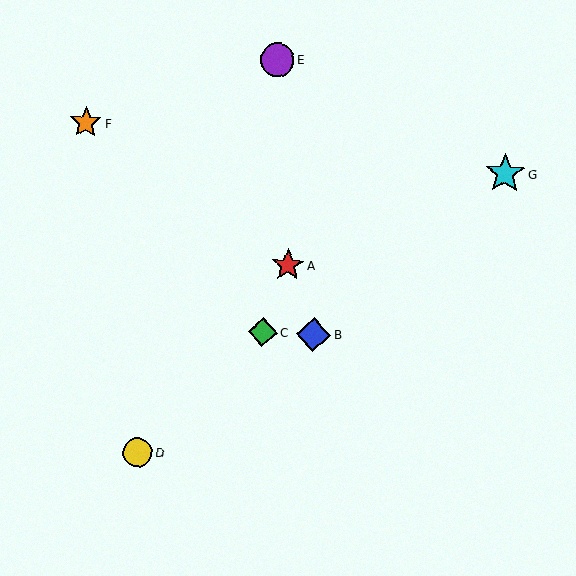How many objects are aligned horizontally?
2 objects (B, C) are aligned horizontally.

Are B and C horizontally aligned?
Yes, both are at y≈334.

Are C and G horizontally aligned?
No, C is at y≈332 and G is at y≈174.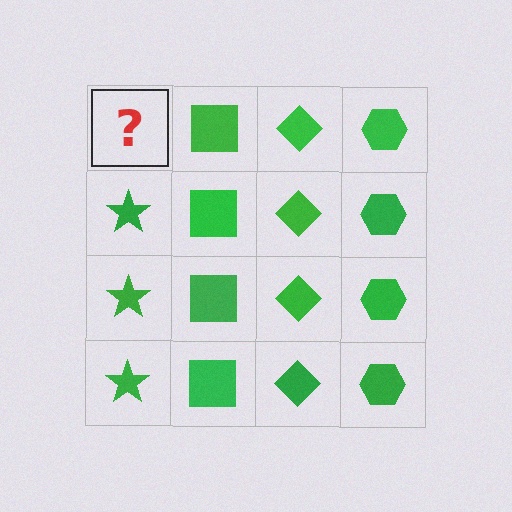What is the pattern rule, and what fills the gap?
The rule is that each column has a consistent shape. The gap should be filled with a green star.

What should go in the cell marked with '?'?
The missing cell should contain a green star.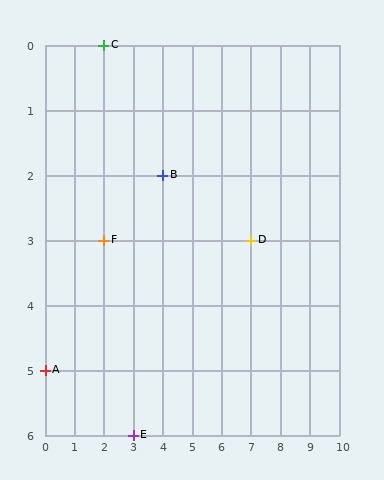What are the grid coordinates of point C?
Point C is at grid coordinates (2, 0).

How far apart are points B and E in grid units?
Points B and E are 1 column and 4 rows apart (about 4.1 grid units diagonally).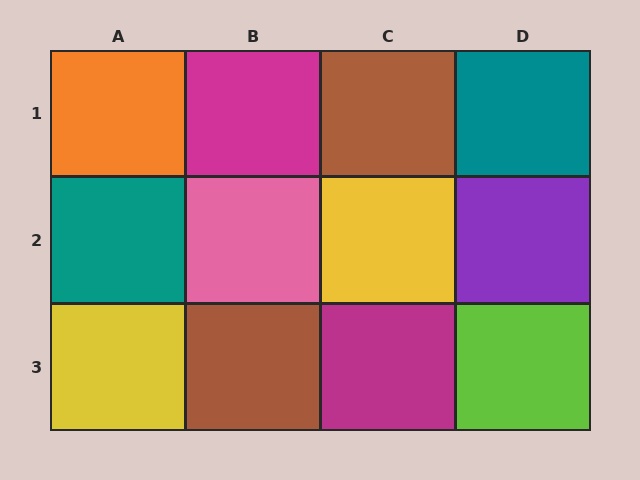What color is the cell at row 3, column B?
Brown.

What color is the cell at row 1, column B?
Magenta.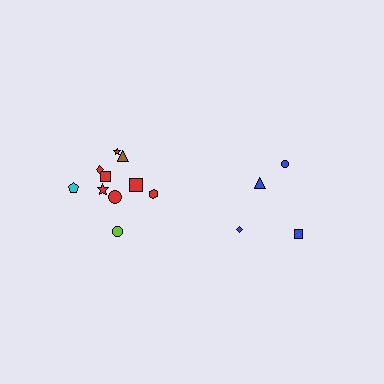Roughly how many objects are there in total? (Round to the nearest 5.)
Roughly 15 objects in total.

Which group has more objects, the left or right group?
The left group.